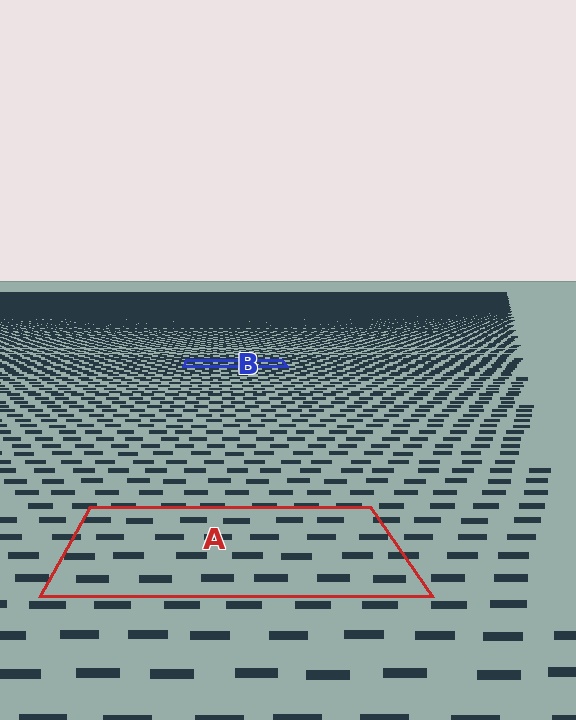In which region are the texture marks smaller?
The texture marks are smaller in region B, because it is farther away.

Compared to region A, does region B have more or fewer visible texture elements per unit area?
Region B has more texture elements per unit area — they are packed more densely because it is farther away.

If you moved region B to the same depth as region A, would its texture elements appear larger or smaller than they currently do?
They would appear larger. At a closer depth, the same texture elements are projected at a bigger on-screen size.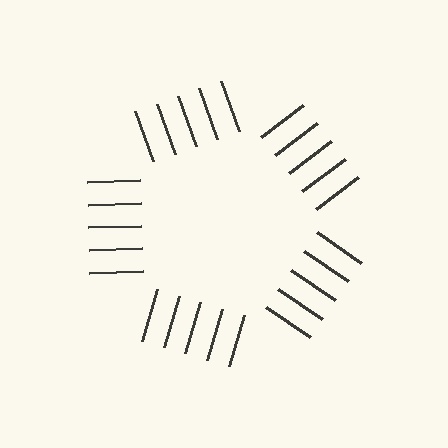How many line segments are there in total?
25 — 5 along each of the 5 edges.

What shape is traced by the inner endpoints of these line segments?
An illusory pentagon — the line segments terminate on its edges but no continuous stroke is drawn.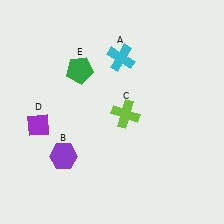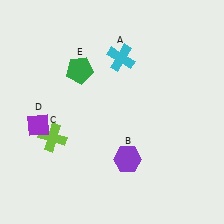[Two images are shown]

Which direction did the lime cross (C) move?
The lime cross (C) moved left.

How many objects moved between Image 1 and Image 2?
2 objects moved between the two images.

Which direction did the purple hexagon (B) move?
The purple hexagon (B) moved right.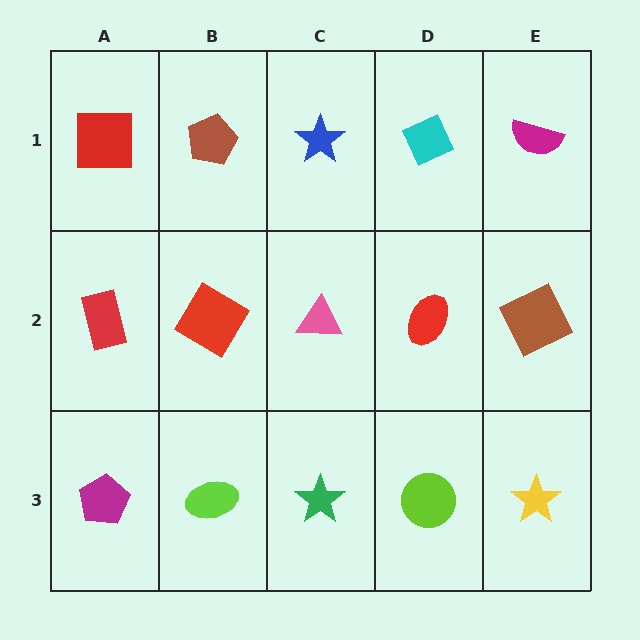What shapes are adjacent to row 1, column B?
A red diamond (row 2, column B), a red square (row 1, column A), a blue star (row 1, column C).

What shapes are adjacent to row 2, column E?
A magenta semicircle (row 1, column E), a yellow star (row 3, column E), a red ellipse (row 2, column D).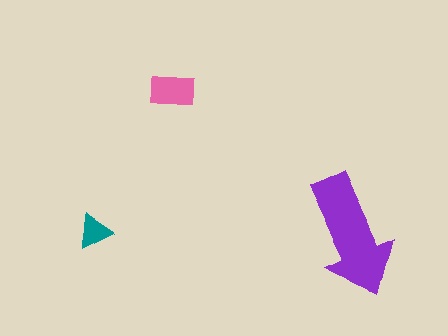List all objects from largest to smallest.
The purple arrow, the pink rectangle, the teal triangle.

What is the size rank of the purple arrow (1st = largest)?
1st.